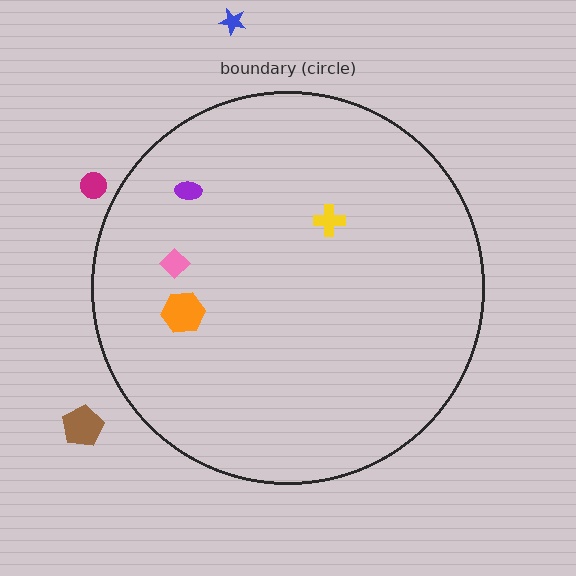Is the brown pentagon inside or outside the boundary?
Outside.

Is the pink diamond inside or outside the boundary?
Inside.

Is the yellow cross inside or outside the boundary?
Inside.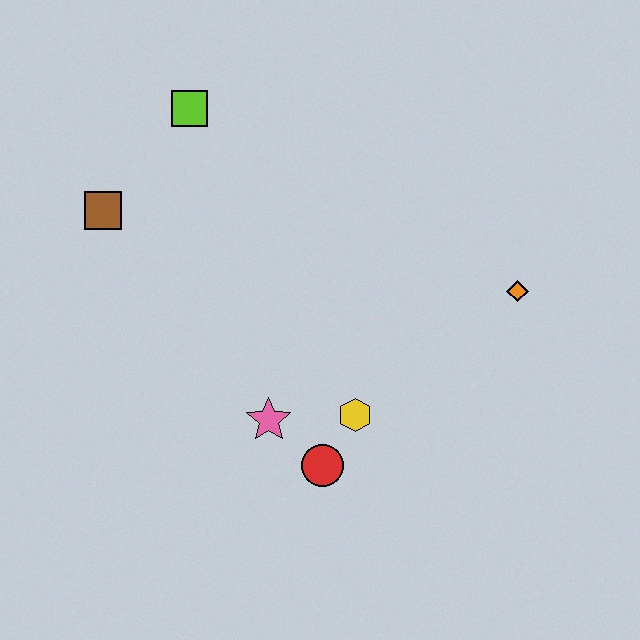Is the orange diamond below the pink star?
No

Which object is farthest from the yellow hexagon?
The lime square is farthest from the yellow hexagon.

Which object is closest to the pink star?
The red circle is closest to the pink star.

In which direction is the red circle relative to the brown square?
The red circle is below the brown square.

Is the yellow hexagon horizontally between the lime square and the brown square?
No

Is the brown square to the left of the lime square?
Yes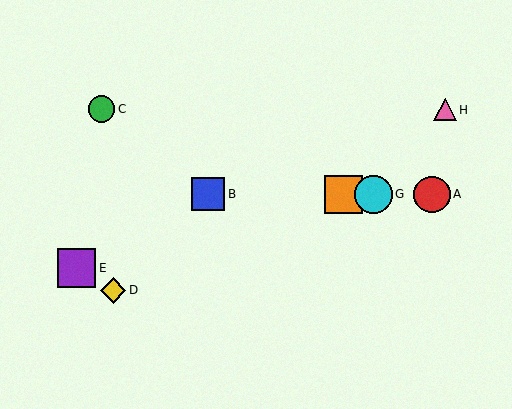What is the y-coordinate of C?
Object C is at y≈109.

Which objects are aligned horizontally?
Objects A, B, F, G are aligned horizontally.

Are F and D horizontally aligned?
No, F is at y≈194 and D is at y≈291.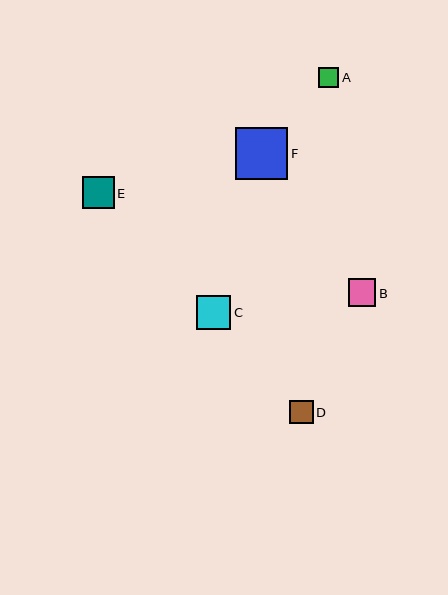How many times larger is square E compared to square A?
Square E is approximately 1.6 times the size of square A.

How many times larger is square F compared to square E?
Square F is approximately 1.7 times the size of square E.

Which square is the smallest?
Square A is the smallest with a size of approximately 20 pixels.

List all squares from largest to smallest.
From largest to smallest: F, C, E, B, D, A.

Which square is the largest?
Square F is the largest with a size of approximately 52 pixels.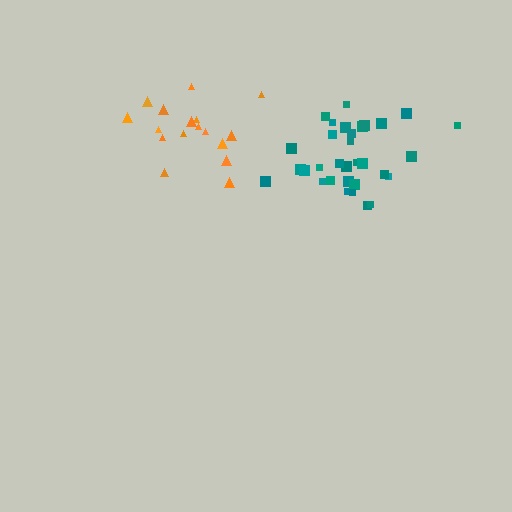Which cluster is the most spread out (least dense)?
Orange.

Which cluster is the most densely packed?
Teal.